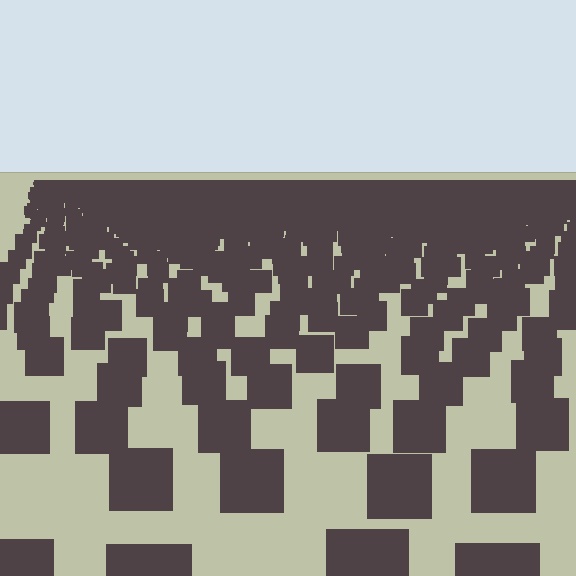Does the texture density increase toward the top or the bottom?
Density increases toward the top.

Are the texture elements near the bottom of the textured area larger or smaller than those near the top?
Larger. Near the bottom, elements are closer to the viewer and appear at a bigger on-screen size.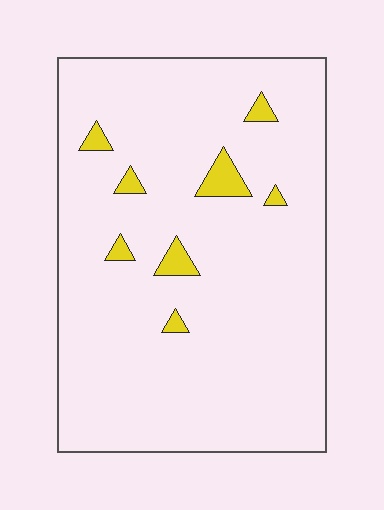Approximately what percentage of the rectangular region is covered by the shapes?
Approximately 5%.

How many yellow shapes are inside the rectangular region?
8.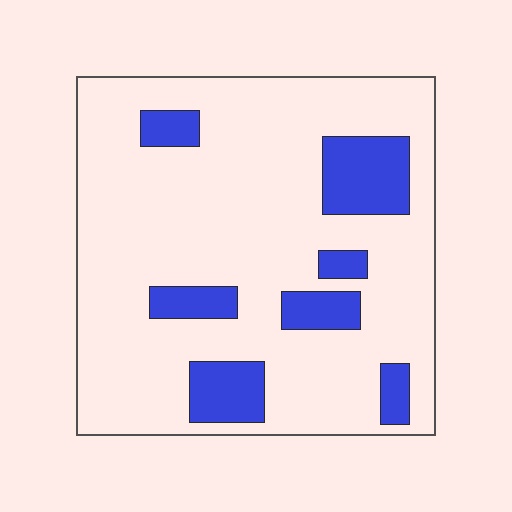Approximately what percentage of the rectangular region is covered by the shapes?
Approximately 20%.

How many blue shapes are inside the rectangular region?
7.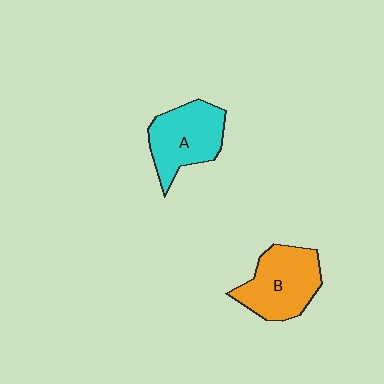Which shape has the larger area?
Shape B (orange).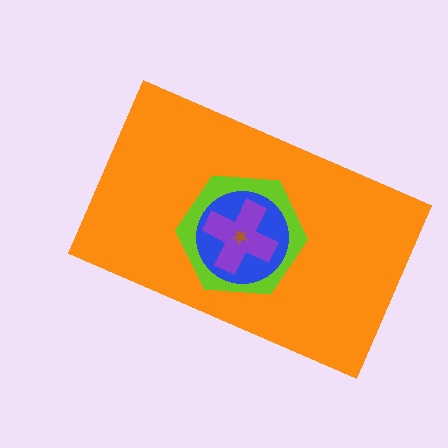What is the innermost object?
The brown star.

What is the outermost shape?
The orange rectangle.